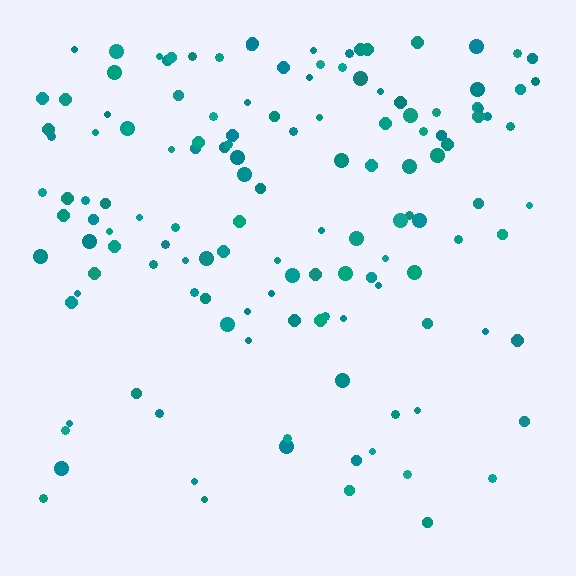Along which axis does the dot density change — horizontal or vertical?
Vertical.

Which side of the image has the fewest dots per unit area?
The bottom.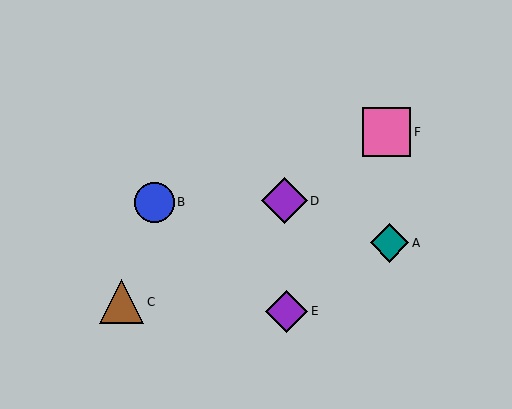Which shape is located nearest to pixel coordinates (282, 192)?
The purple diamond (labeled D) at (284, 201) is nearest to that location.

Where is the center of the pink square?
The center of the pink square is at (387, 132).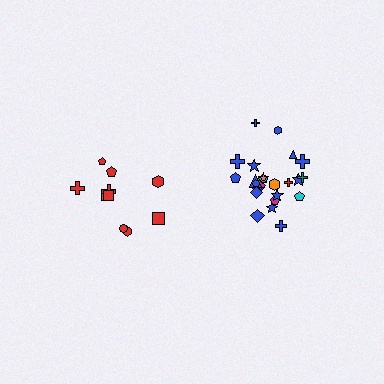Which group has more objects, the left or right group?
The right group.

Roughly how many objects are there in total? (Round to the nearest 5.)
Roughly 35 objects in total.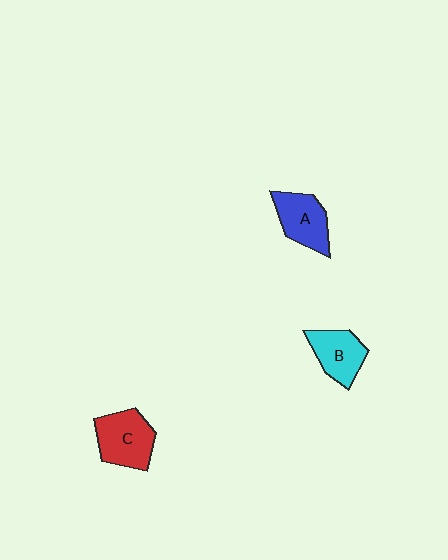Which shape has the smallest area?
Shape B (cyan).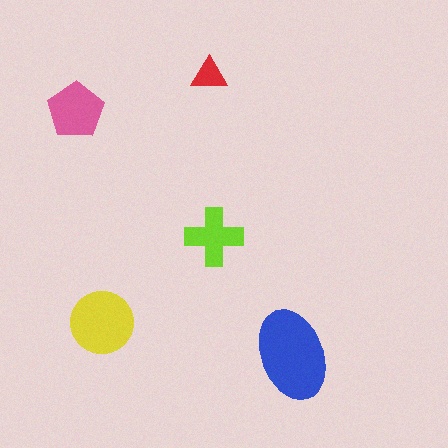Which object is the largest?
The blue ellipse.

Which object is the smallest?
The red triangle.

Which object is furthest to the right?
The blue ellipse is rightmost.